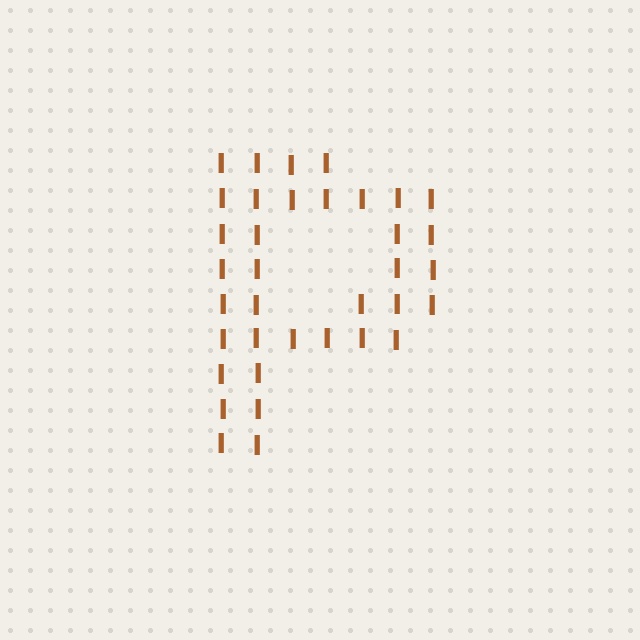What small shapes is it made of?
It is made of small letter I's.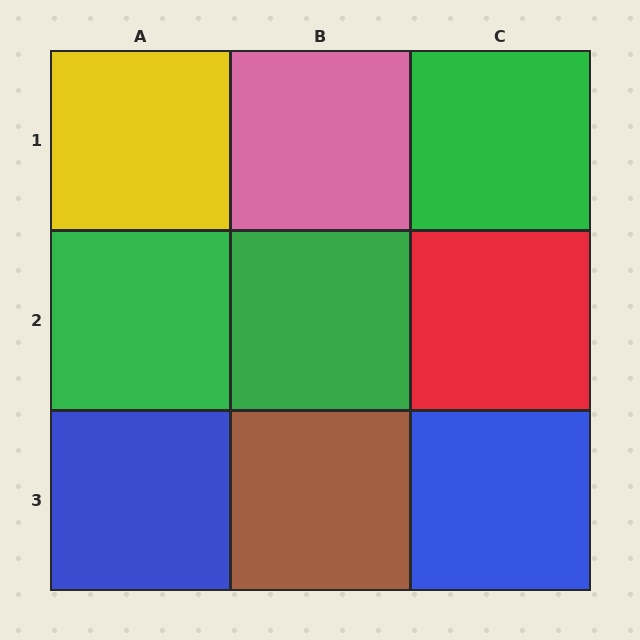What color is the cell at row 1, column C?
Green.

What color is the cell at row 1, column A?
Yellow.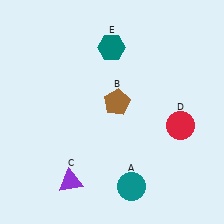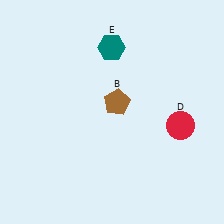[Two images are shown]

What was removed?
The teal circle (A), the purple triangle (C) were removed in Image 2.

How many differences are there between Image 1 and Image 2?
There are 2 differences between the two images.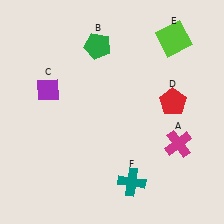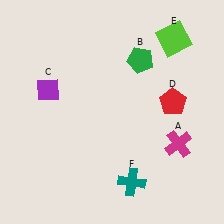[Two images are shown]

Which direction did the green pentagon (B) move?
The green pentagon (B) moved right.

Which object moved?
The green pentagon (B) moved right.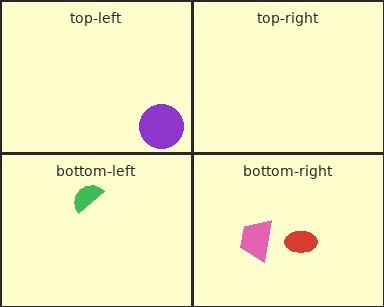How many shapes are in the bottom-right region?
2.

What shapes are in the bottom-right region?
The pink trapezoid, the red ellipse.